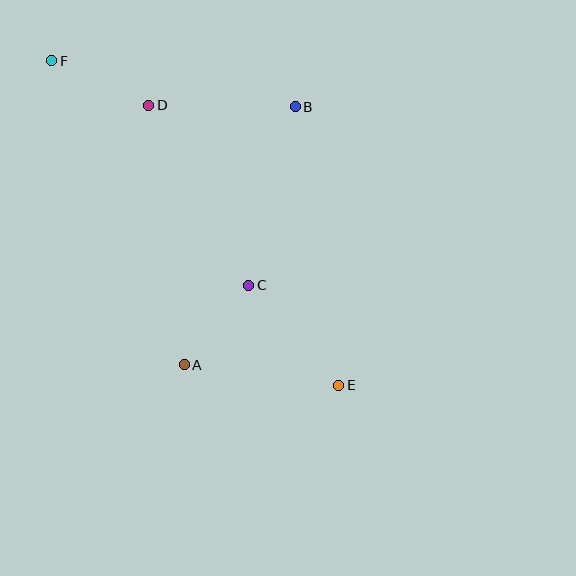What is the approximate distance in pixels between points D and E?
The distance between D and E is approximately 338 pixels.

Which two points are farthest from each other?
Points E and F are farthest from each other.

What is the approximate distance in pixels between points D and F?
The distance between D and F is approximately 107 pixels.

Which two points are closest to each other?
Points A and C are closest to each other.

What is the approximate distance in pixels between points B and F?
The distance between B and F is approximately 248 pixels.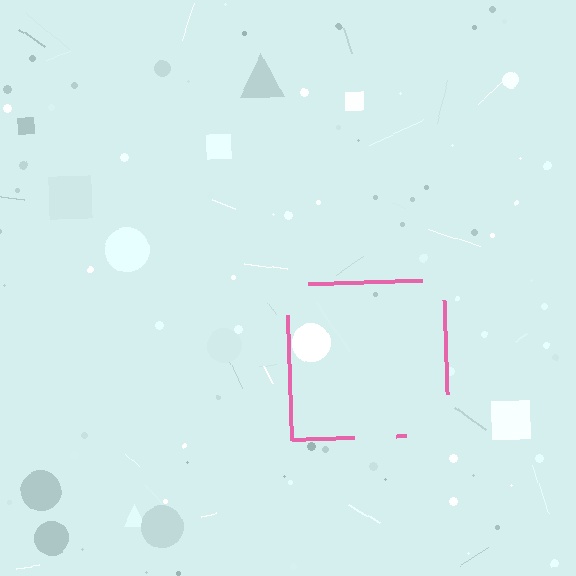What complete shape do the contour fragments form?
The contour fragments form a square.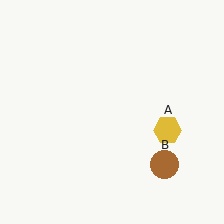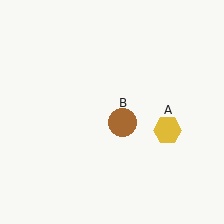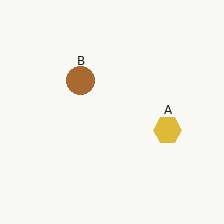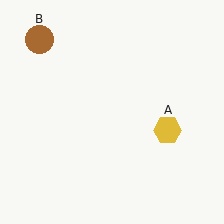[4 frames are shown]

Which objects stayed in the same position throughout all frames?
Yellow hexagon (object A) remained stationary.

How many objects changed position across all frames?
1 object changed position: brown circle (object B).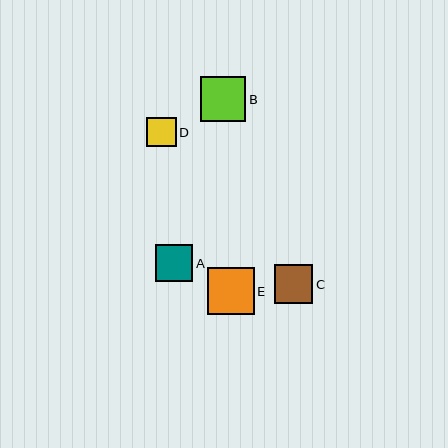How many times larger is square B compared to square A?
Square B is approximately 1.2 times the size of square A.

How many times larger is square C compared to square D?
Square C is approximately 1.3 times the size of square D.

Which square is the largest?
Square E is the largest with a size of approximately 47 pixels.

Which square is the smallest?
Square D is the smallest with a size of approximately 30 pixels.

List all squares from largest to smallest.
From largest to smallest: E, B, C, A, D.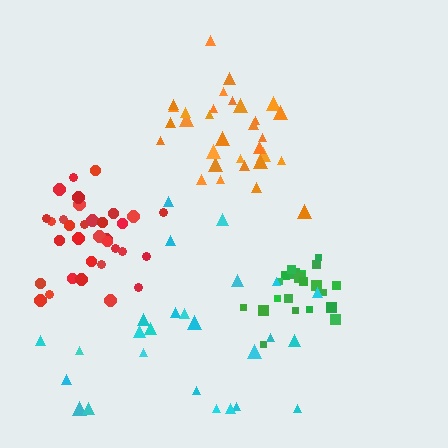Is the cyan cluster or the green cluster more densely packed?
Green.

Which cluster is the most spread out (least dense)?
Cyan.